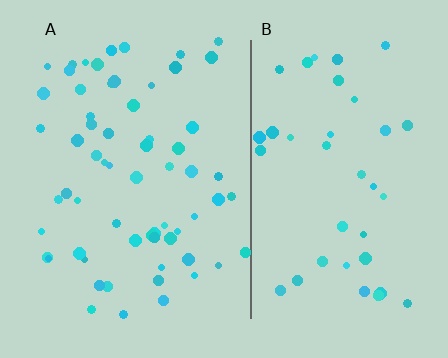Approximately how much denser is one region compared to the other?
Approximately 1.6× — region A over region B.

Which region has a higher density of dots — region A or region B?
A (the left).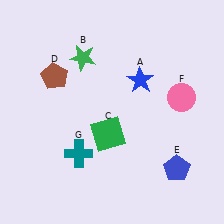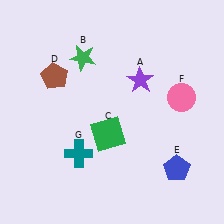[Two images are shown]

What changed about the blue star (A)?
In Image 1, A is blue. In Image 2, it changed to purple.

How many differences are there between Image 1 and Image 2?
There is 1 difference between the two images.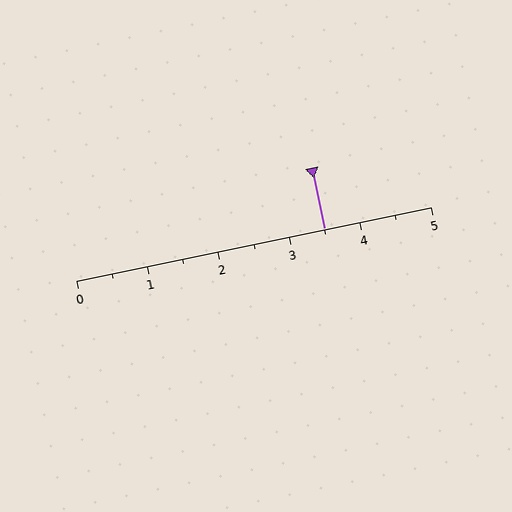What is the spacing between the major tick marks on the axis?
The major ticks are spaced 1 apart.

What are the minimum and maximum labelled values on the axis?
The axis runs from 0 to 5.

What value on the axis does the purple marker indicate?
The marker indicates approximately 3.5.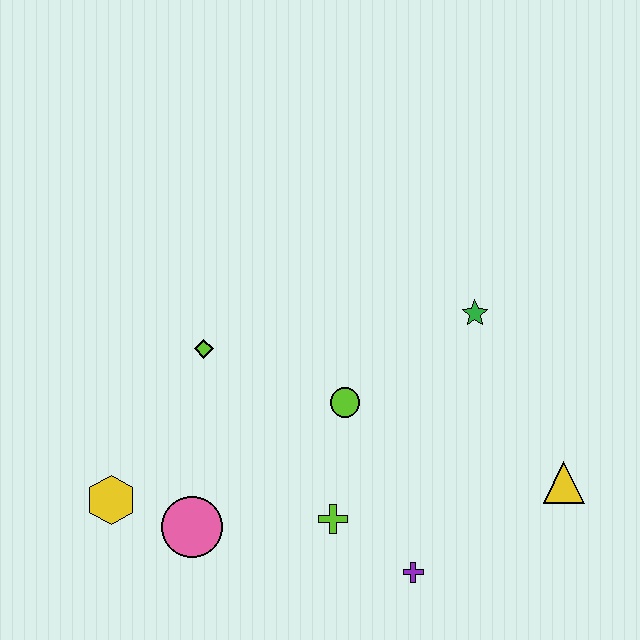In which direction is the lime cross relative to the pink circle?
The lime cross is to the right of the pink circle.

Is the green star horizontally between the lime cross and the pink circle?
No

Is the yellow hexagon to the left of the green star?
Yes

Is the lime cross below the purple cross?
No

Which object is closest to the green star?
The lime circle is closest to the green star.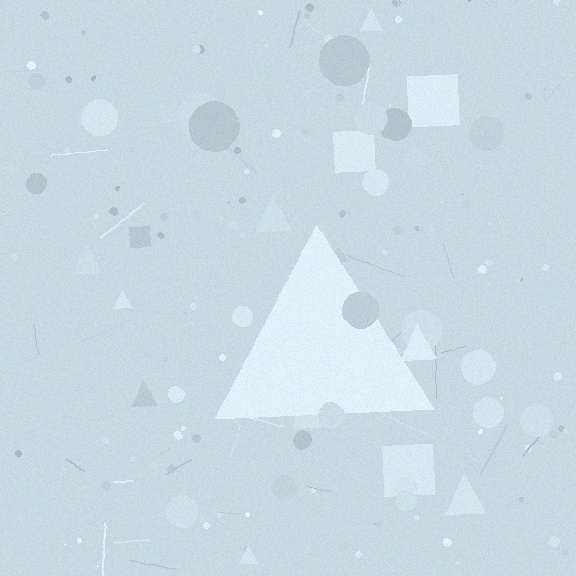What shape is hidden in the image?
A triangle is hidden in the image.